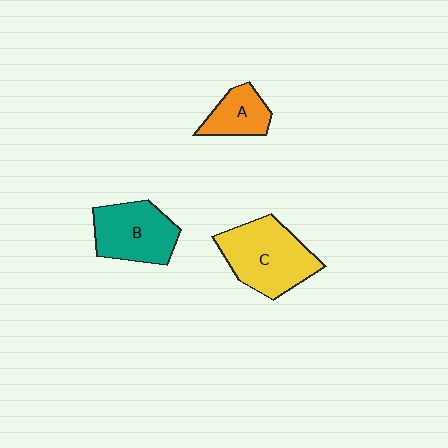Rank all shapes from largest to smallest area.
From largest to smallest: C (yellow), B (teal), A (orange).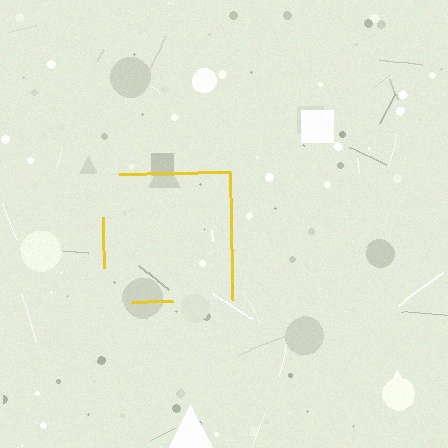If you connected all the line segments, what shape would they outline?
They would outline a square.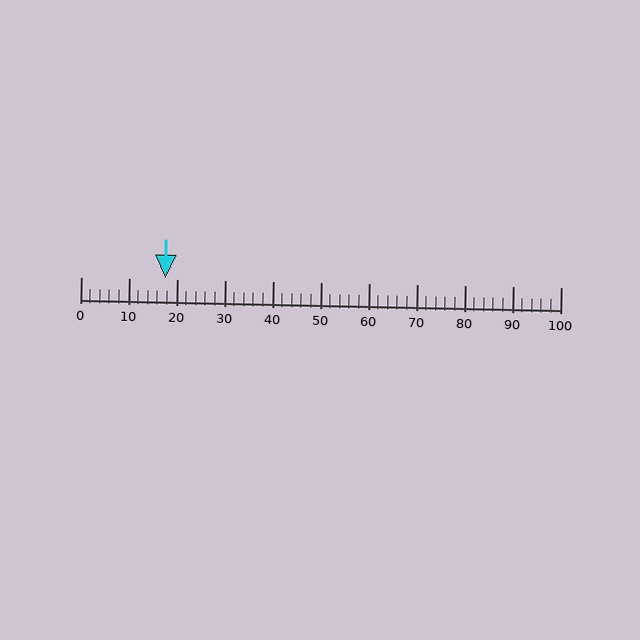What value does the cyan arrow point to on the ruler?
The cyan arrow points to approximately 18.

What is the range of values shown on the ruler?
The ruler shows values from 0 to 100.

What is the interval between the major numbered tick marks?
The major tick marks are spaced 10 units apart.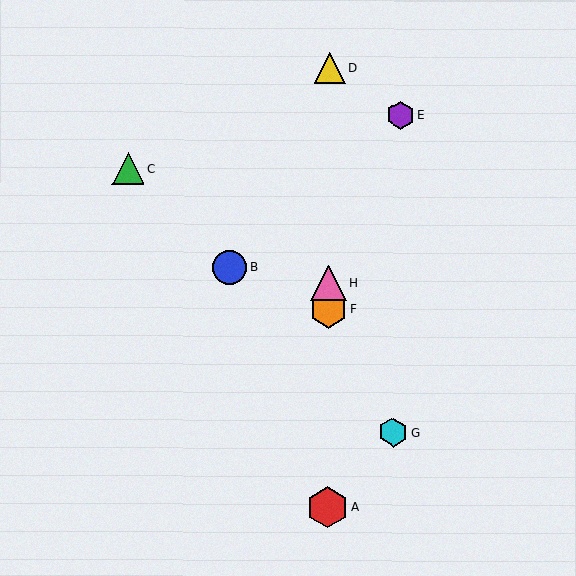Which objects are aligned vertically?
Objects A, D, F, H are aligned vertically.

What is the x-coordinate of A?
Object A is at x≈328.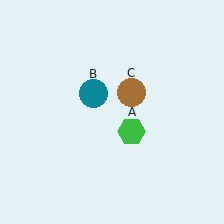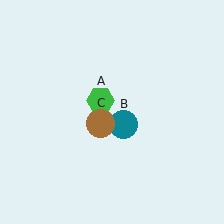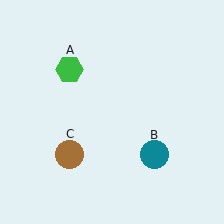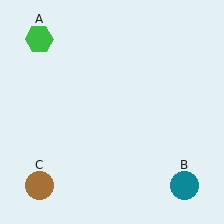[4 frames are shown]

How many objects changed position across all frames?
3 objects changed position: green hexagon (object A), teal circle (object B), brown circle (object C).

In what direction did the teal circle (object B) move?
The teal circle (object B) moved down and to the right.